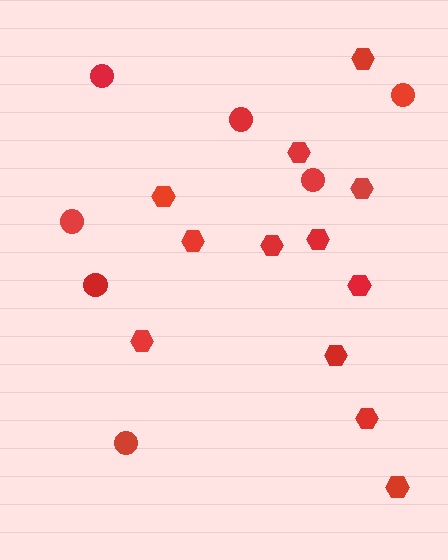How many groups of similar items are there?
There are 2 groups: one group of hexagons (12) and one group of circles (7).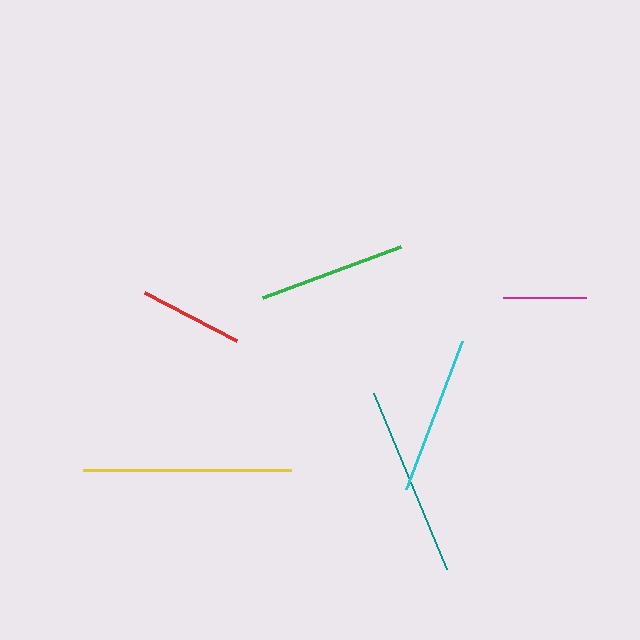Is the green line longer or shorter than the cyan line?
The cyan line is longer than the green line.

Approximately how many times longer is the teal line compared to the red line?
The teal line is approximately 1.8 times the length of the red line.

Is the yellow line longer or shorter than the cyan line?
The yellow line is longer than the cyan line.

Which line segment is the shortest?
The magenta line is the shortest at approximately 83 pixels.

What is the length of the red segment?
The red segment is approximately 103 pixels long.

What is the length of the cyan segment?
The cyan segment is approximately 158 pixels long.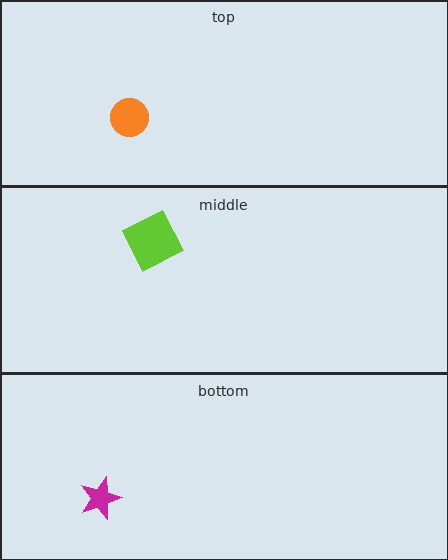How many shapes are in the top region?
1.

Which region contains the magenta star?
The bottom region.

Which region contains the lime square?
The middle region.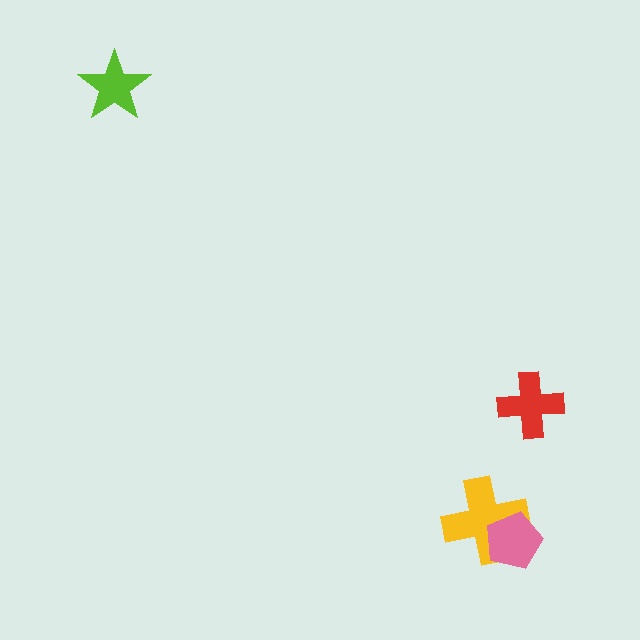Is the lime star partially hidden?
No, no other shape covers it.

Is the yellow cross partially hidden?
Yes, it is partially covered by another shape.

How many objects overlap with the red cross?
0 objects overlap with the red cross.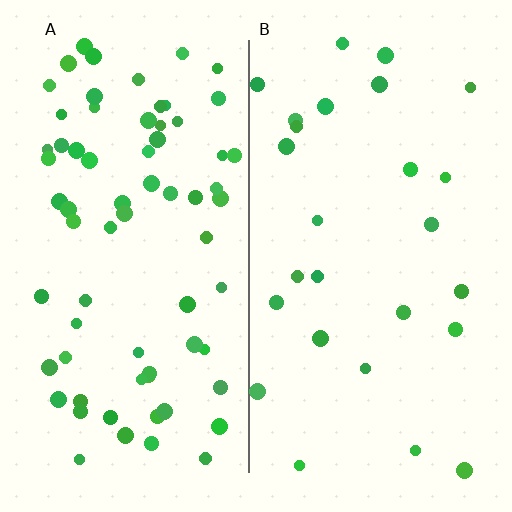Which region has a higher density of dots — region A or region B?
A (the left).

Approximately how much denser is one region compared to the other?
Approximately 2.7× — region A over region B.